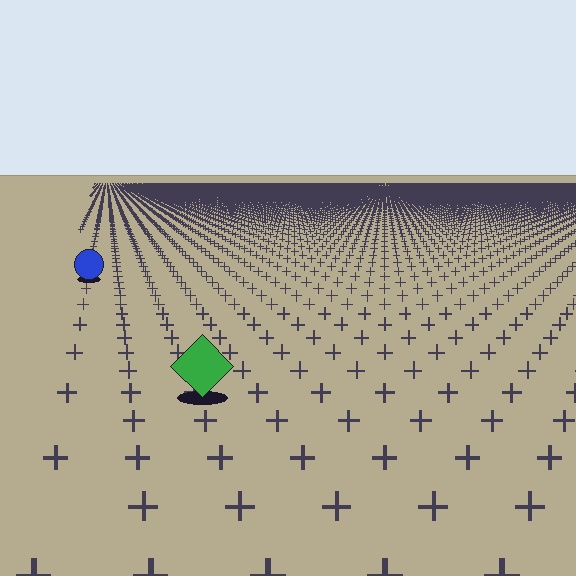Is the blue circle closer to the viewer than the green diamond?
No. The green diamond is closer — you can tell from the texture gradient: the ground texture is coarser near it.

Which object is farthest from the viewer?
The blue circle is farthest from the viewer. It appears smaller and the ground texture around it is denser.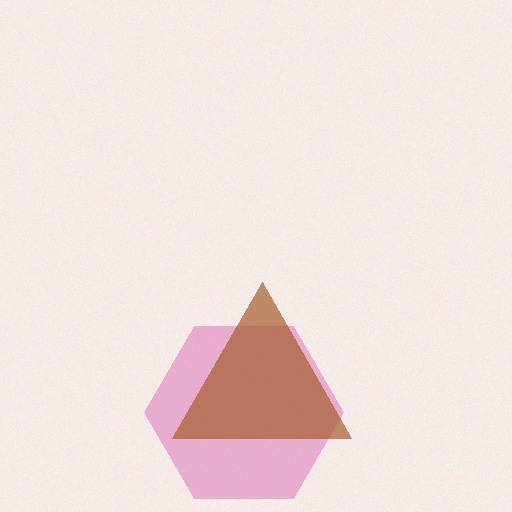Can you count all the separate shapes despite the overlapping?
Yes, there are 2 separate shapes.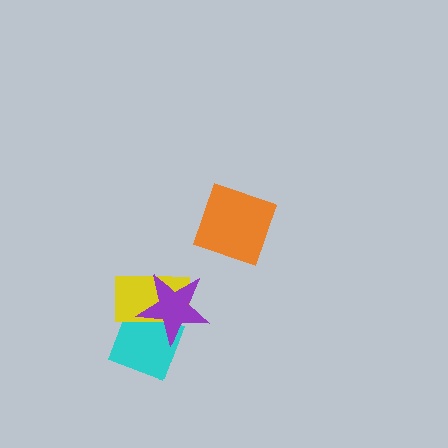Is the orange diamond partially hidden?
No, no other shape covers it.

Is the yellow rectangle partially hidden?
Yes, it is partially covered by another shape.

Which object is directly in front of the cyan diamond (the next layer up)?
The yellow rectangle is directly in front of the cyan diamond.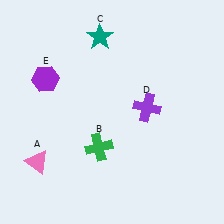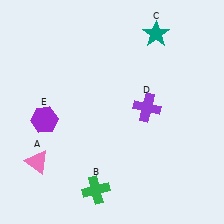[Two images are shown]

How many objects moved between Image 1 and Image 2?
3 objects moved between the two images.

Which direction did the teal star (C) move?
The teal star (C) moved right.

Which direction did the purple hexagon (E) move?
The purple hexagon (E) moved down.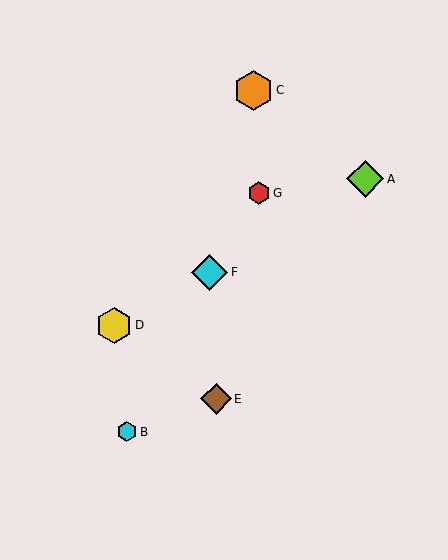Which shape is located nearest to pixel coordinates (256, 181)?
The red hexagon (labeled G) at (259, 193) is nearest to that location.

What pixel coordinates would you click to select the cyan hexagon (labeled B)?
Click at (127, 432) to select the cyan hexagon B.